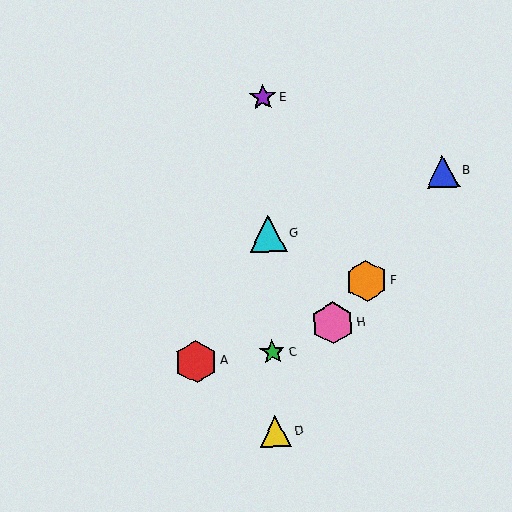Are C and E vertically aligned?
Yes, both are at x≈272.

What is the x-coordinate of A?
Object A is at x≈196.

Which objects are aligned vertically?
Objects C, D, E, G are aligned vertically.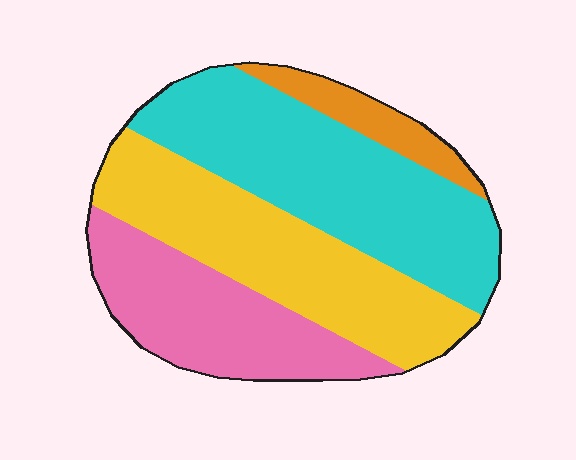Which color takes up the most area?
Cyan, at roughly 35%.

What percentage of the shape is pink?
Pink covers roughly 25% of the shape.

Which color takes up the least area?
Orange, at roughly 10%.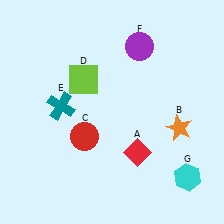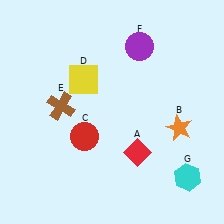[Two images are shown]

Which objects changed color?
D changed from lime to yellow. E changed from teal to brown.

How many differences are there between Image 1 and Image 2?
There are 2 differences between the two images.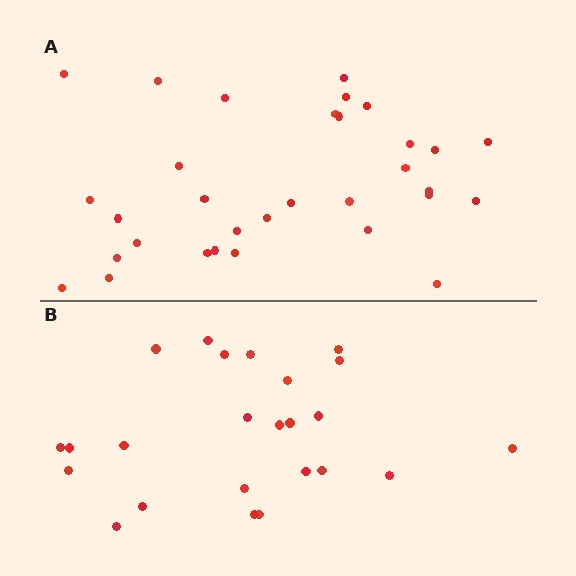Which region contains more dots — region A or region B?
Region A (the top region) has more dots.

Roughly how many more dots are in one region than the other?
Region A has roughly 8 or so more dots than region B.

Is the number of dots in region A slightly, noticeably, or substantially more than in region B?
Region A has noticeably more, but not dramatically so. The ratio is roughly 1.3 to 1.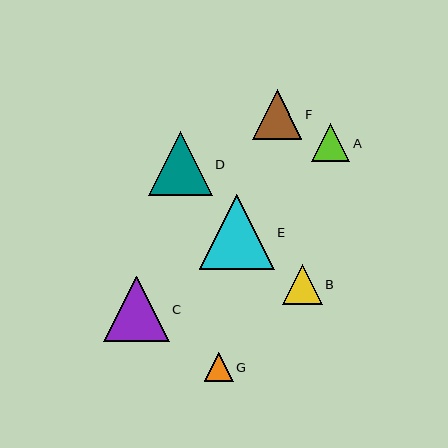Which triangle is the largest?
Triangle E is the largest with a size of approximately 75 pixels.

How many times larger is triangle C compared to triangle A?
Triangle C is approximately 1.7 times the size of triangle A.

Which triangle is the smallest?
Triangle G is the smallest with a size of approximately 29 pixels.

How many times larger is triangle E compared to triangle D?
Triangle E is approximately 1.2 times the size of triangle D.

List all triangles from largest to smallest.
From largest to smallest: E, C, D, F, B, A, G.